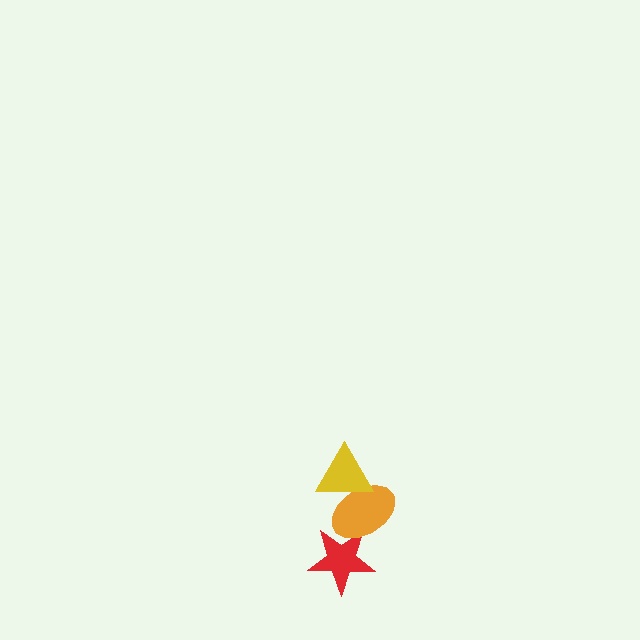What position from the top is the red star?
The red star is 3rd from the top.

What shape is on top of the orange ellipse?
The yellow triangle is on top of the orange ellipse.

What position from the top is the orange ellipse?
The orange ellipse is 2nd from the top.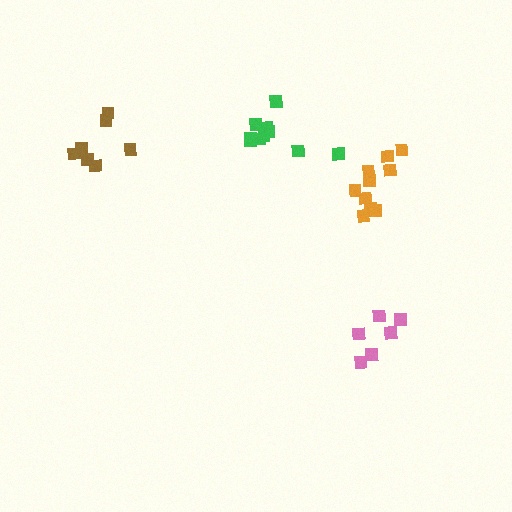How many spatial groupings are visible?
There are 4 spatial groupings.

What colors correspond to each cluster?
The clusters are colored: green, pink, brown, orange.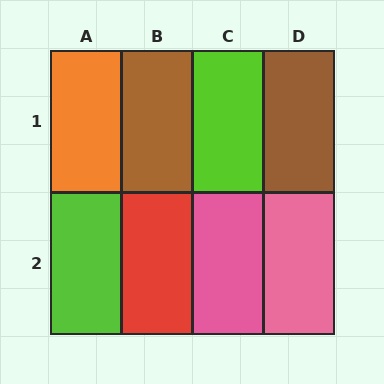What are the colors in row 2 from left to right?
Lime, red, pink, pink.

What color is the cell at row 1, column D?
Brown.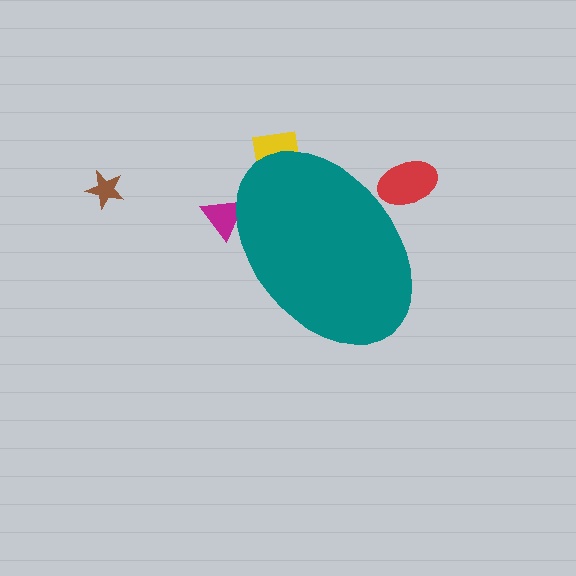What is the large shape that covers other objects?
A teal ellipse.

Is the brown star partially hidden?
No, the brown star is fully visible.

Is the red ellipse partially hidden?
Yes, the red ellipse is partially hidden behind the teal ellipse.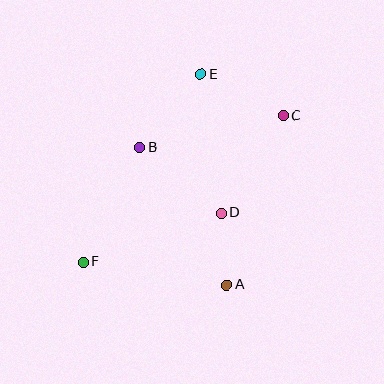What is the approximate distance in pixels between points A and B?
The distance between A and B is approximately 163 pixels.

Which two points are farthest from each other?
Points C and F are farthest from each other.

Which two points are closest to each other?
Points A and D are closest to each other.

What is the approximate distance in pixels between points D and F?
The distance between D and F is approximately 146 pixels.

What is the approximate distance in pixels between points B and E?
The distance between B and E is approximately 95 pixels.